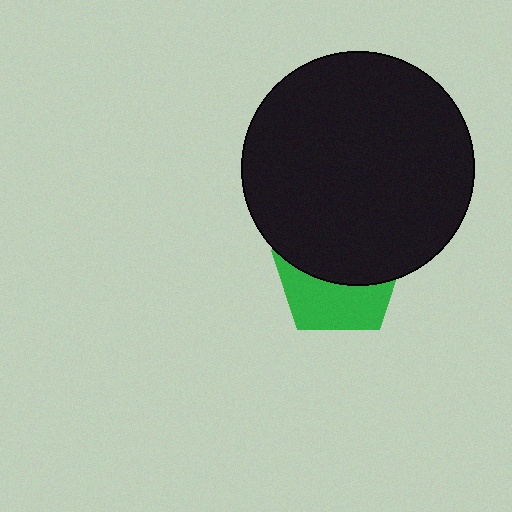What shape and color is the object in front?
The object in front is a black circle.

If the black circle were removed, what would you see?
You would see the complete green pentagon.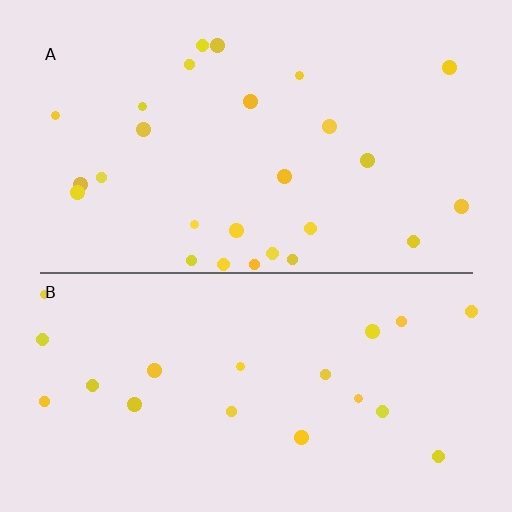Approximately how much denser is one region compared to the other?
Approximately 1.3× — region A over region B.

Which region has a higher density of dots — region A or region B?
A (the top).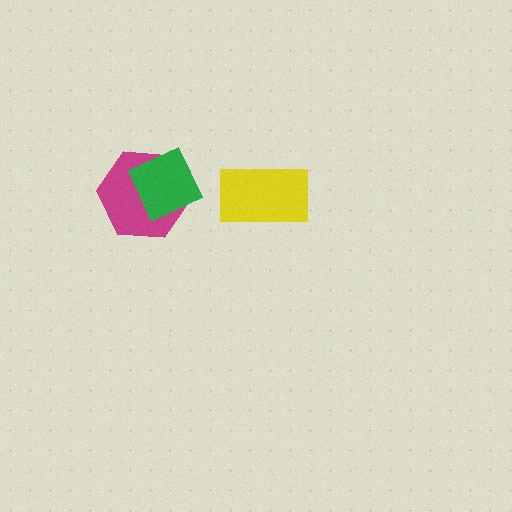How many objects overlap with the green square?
1 object overlaps with the green square.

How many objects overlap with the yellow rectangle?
0 objects overlap with the yellow rectangle.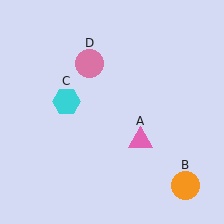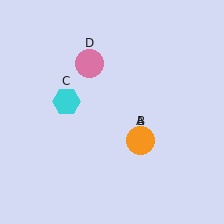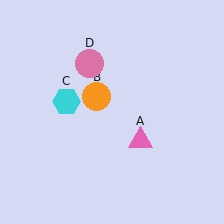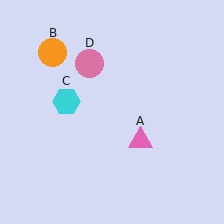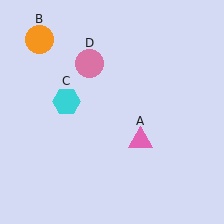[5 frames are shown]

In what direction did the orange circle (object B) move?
The orange circle (object B) moved up and to the left.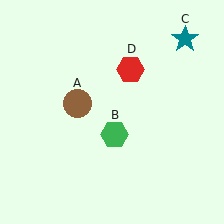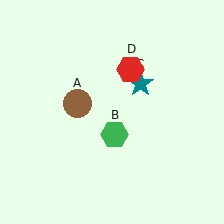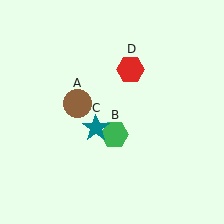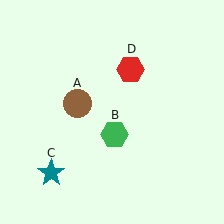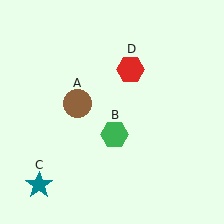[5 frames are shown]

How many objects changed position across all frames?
1 object changed position: teal star (object C).